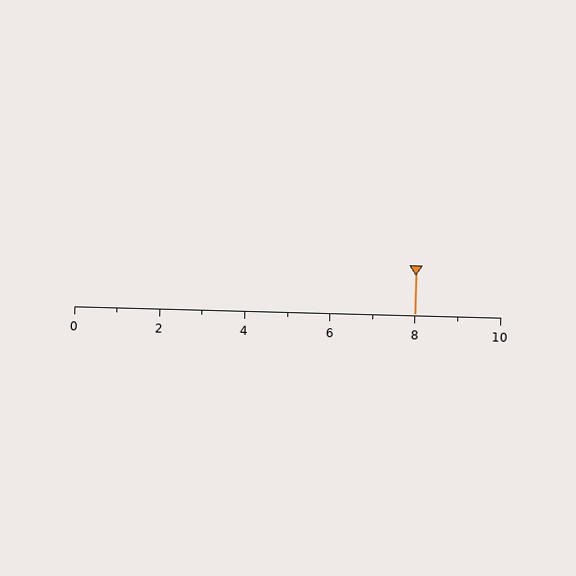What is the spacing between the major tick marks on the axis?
The major ticks are spaced 2 apart.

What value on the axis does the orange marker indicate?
The marker indicates approximately 8.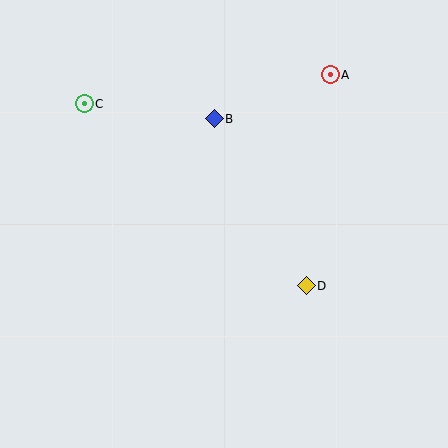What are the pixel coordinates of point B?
Point B is at (214, 119).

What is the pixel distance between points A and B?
The distance between A and B is 124 pixels.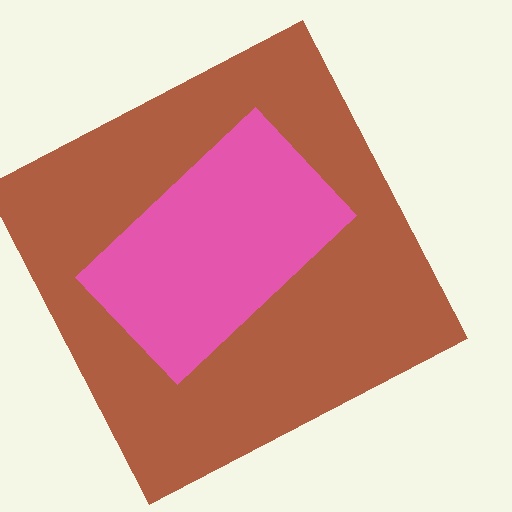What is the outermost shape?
The brown square.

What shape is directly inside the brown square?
The pink rectangle.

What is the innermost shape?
The pink rectangle.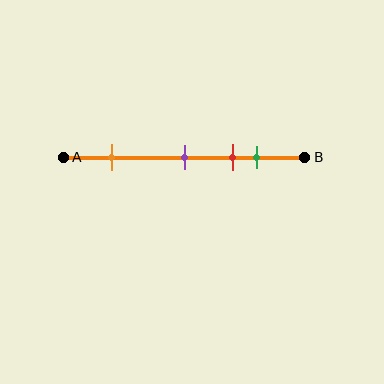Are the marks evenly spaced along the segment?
No, the marks are not evenly spaced.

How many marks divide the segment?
There are 4 marks dividing the segment.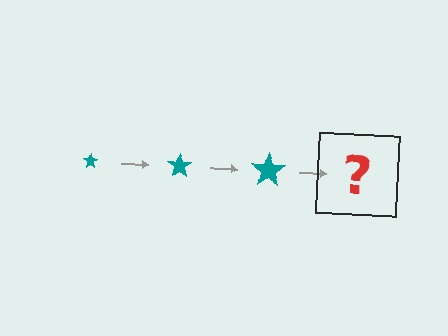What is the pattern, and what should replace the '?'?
The pattern is that the star gets progressively larger each step. The '?' should be a teal star, larger than the previous one.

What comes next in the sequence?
The next element should be a teal star, larger than the previous one.